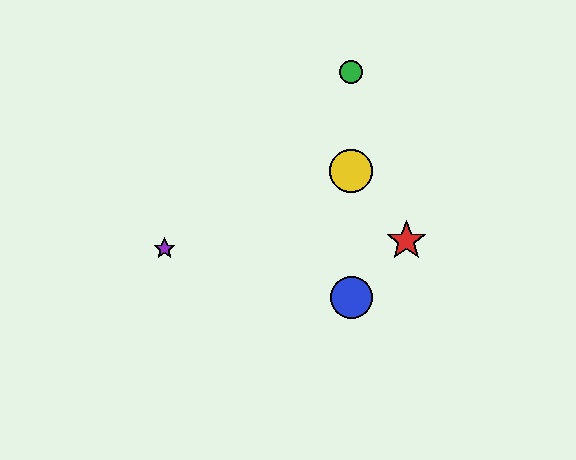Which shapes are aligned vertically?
The blue circle, the green circle, the yellow circle are aligned vertically.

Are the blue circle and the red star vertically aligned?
No, the blue circle is at x≈351 and the red star is at x≈406.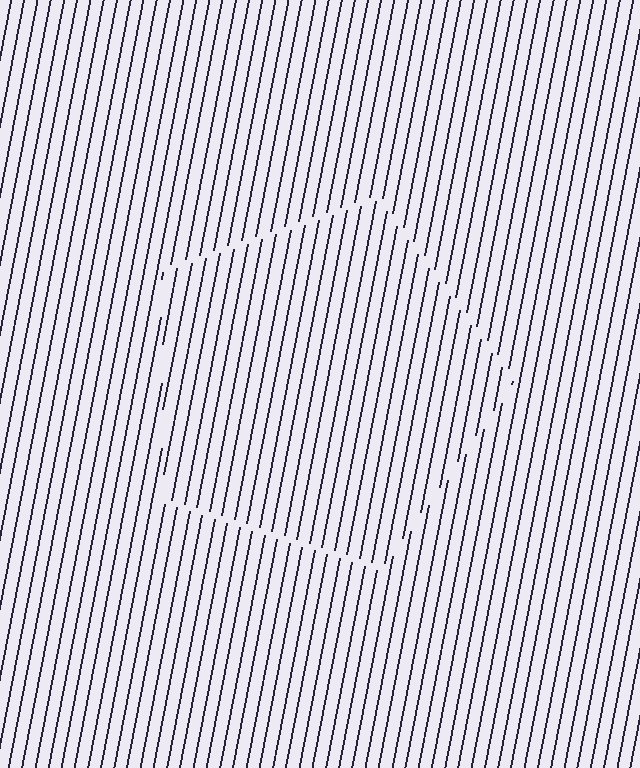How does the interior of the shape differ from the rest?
The interior of the shape contains the same grating, shifted by half a period — the contour is defined by the phase discontinuity where line-ends from the inner and outer gratings abut.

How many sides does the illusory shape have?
5 sides — the line-ends trace a pentagon.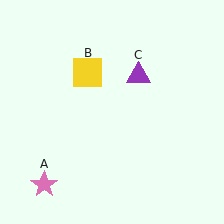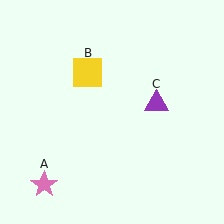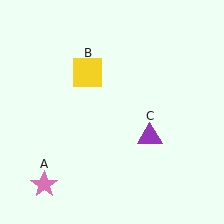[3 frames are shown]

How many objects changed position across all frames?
1 object changed position: purple triangle (object C).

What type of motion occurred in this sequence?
The purple triangle (object C) rotated clockwise around the center of the scene.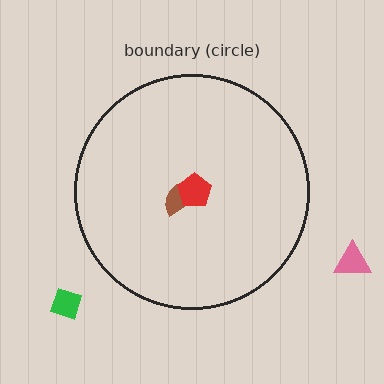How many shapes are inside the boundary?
2 inside, 2 outside.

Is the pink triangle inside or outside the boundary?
Outside.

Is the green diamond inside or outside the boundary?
Outside.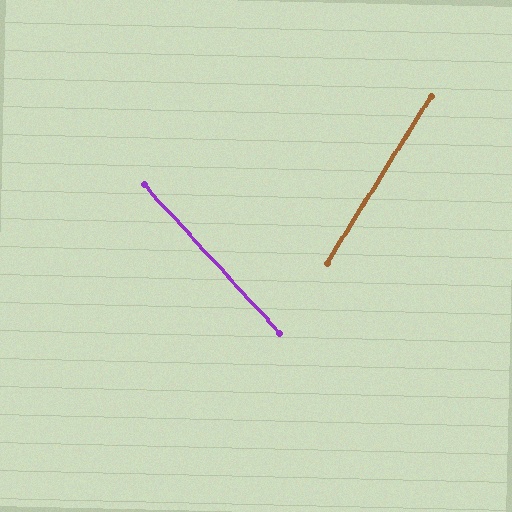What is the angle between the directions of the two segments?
Approximately 75 degrees.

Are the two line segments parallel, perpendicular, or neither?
Neither parallel nor perpendicular — they differ by about 75°.